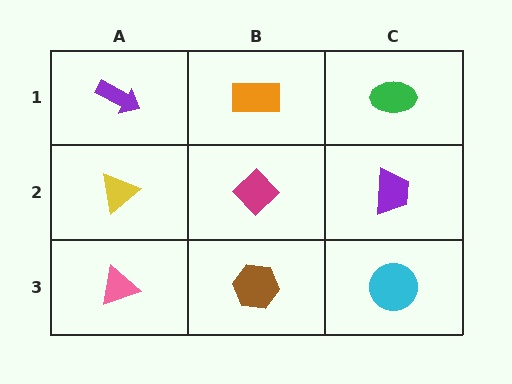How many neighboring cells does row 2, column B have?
4.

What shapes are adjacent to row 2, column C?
A green ellipse (row 1, column C), a cyan circle (row 3, column C), a magenta diamond (row 2, column B).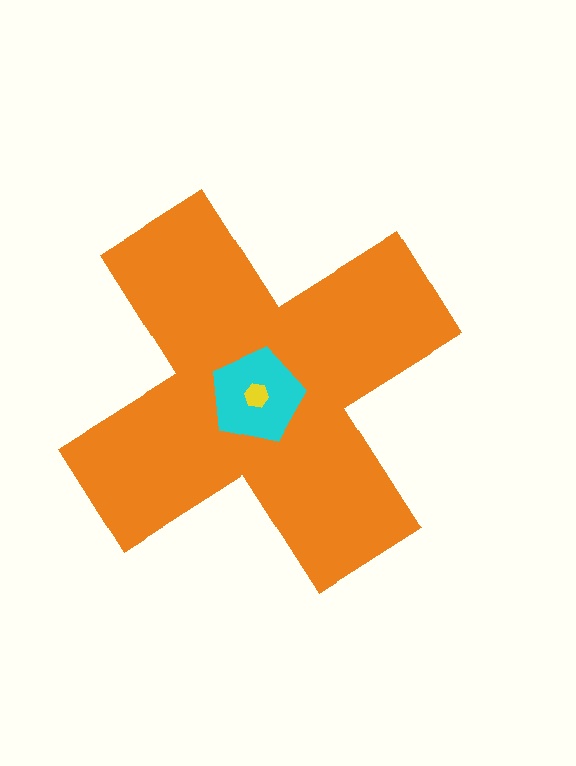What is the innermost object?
The yellow hexagon.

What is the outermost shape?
The orange cross.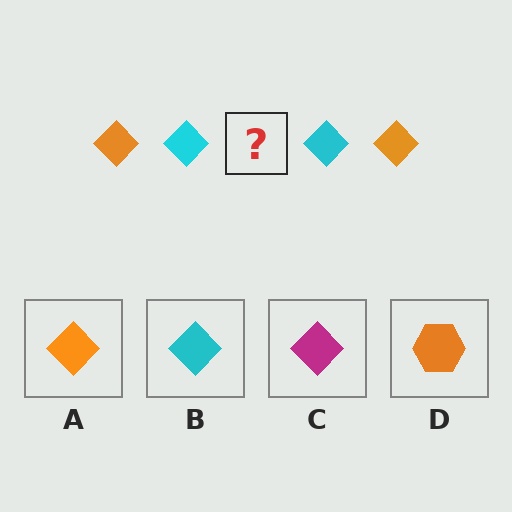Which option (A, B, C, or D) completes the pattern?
A.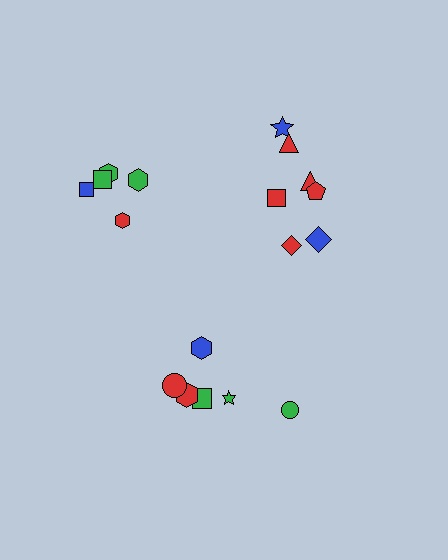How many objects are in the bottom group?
There are 6 objects.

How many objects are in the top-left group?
There are 5 objects.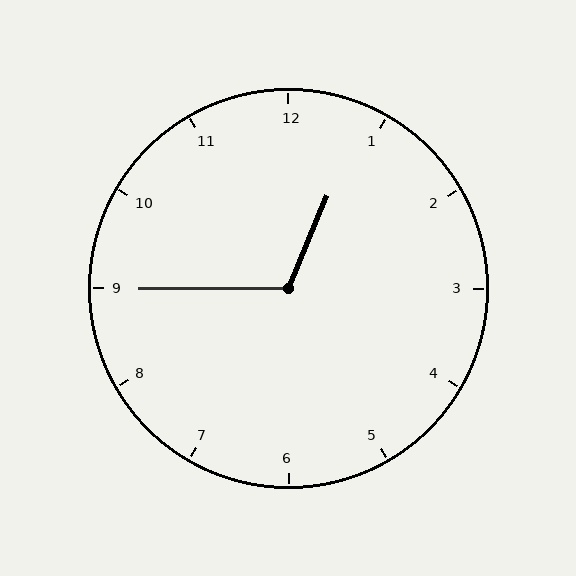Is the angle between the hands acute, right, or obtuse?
It is obtuse.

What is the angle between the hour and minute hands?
Approximately 112 degrees.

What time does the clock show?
12:45.